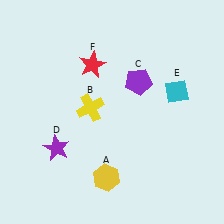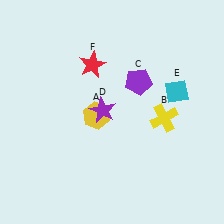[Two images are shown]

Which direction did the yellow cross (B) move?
The yellow cross (B) moved right.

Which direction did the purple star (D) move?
The purple star (D) moved right.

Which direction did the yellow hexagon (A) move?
The yellow hexagon (A) moved up.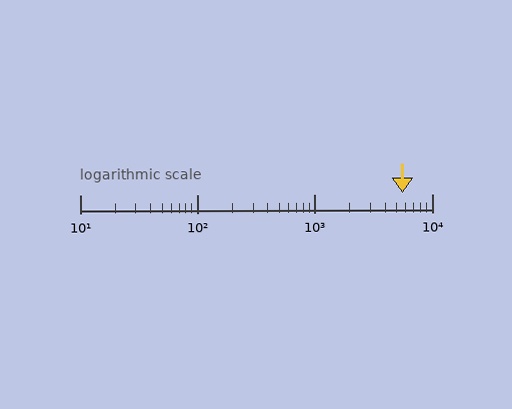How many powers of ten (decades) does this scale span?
The scale spans 3 decades, from 10 to 10000.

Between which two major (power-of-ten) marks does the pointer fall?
The pointer is between 1000 and 10000.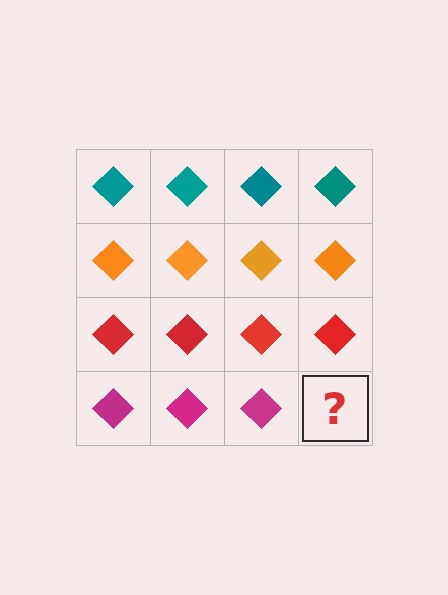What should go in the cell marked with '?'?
The missing cell should contain a magenta diamond.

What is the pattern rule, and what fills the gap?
The rule is that each row has a consistent color. The gap should be filled with a magenta diamond.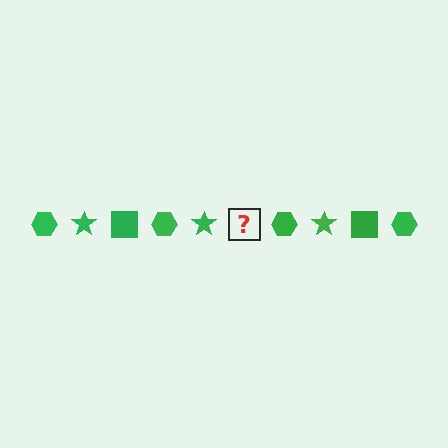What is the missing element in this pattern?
The missing element is a green square.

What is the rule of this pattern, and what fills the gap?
The rule is that the pattern cycles through hexagon, star, square shapes in green. The gap should be filled with a green square.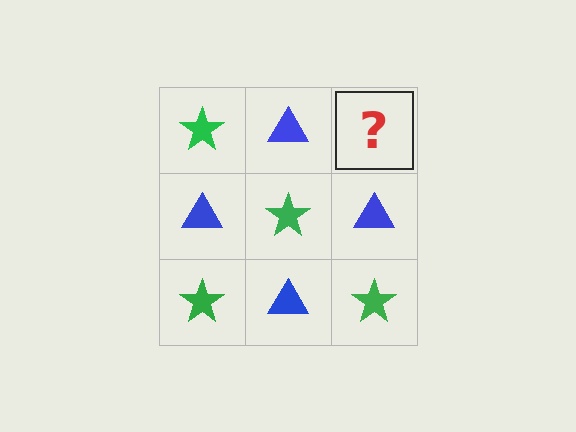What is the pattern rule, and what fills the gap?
The rule is that it alternates green star and blue triangle in a checkerboard pattern. The gap should be filled with a green star.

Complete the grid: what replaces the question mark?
The question mark should be replaced with a green star.